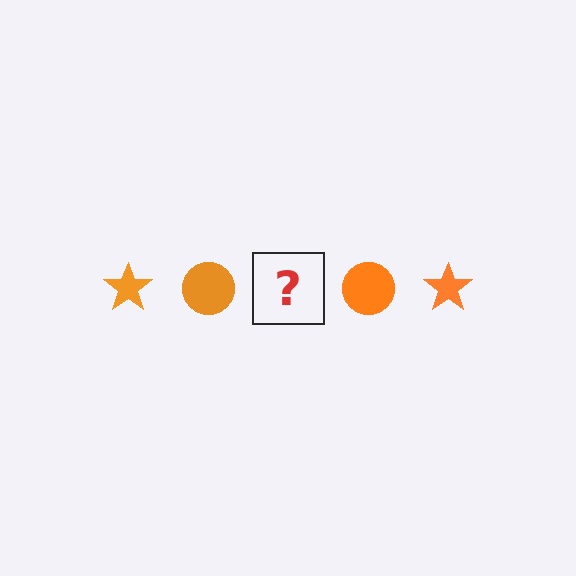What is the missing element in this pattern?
The missing element is an orange star.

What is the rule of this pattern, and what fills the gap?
The rule is that the pattern cycles through star, circle shapes in orange. The gap should be filled with an orange star.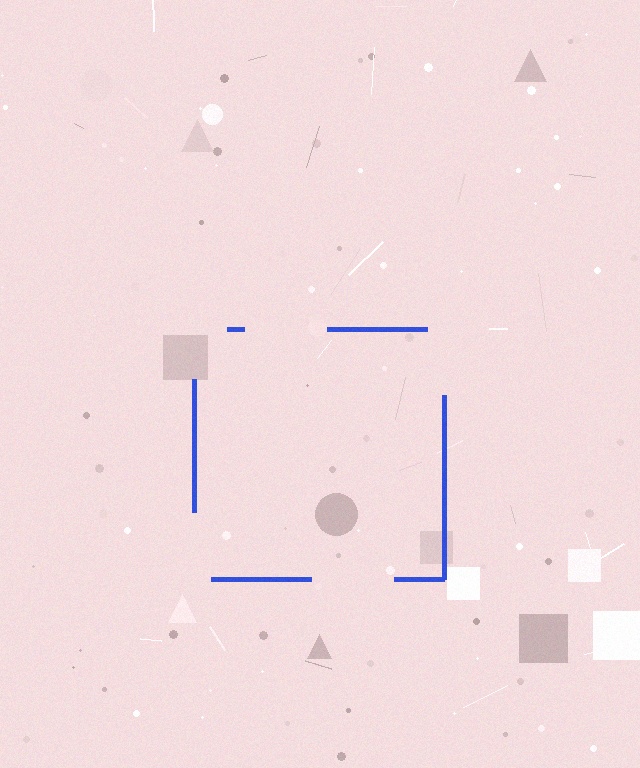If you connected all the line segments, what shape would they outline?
They would outline a square.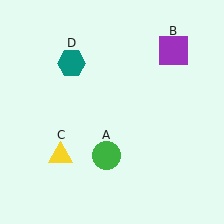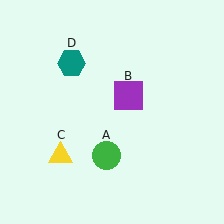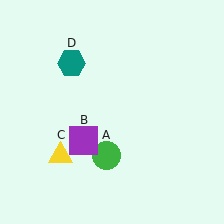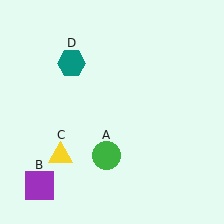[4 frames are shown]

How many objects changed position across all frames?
1 object changed position: purple square (object B).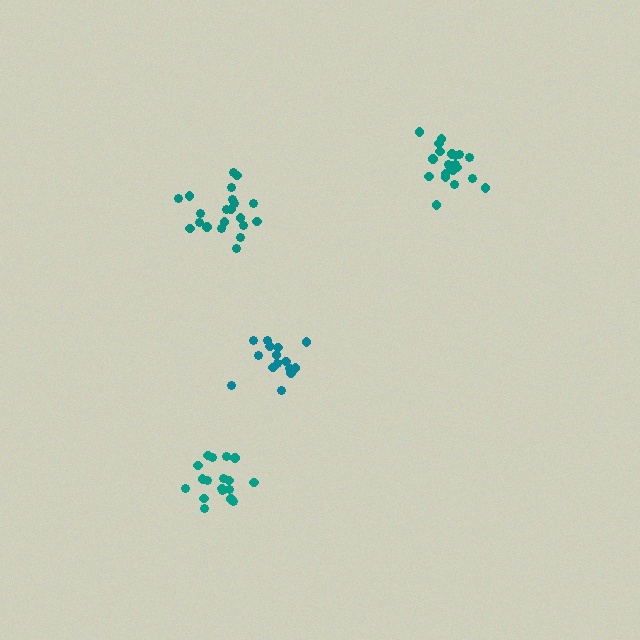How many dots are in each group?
Group 1: 21 dots, Group 2: 21 dots, Group 3: 16 dots, Group 4: 18 dots (76 total).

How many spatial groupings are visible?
There are 4 spatial groupings.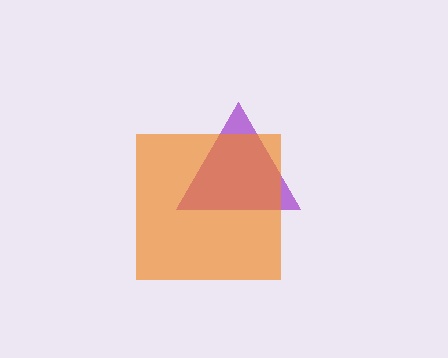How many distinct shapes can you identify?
There are 2 distinct shapes: a purple triangle, an orange square.